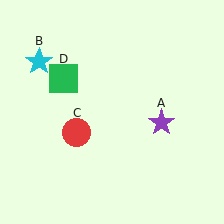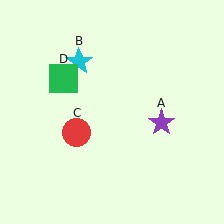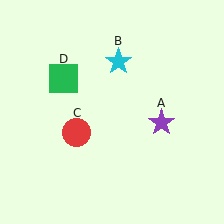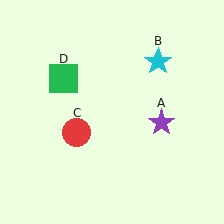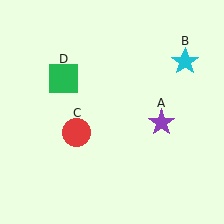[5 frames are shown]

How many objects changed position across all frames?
1 object changed position: cyan star (object B).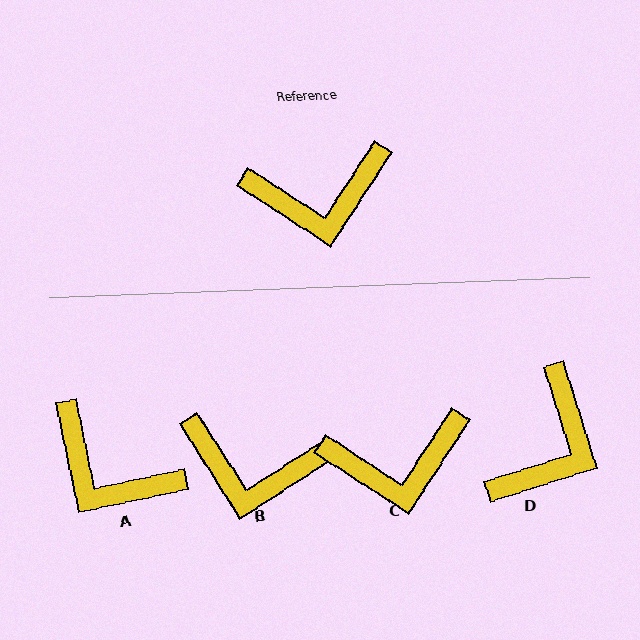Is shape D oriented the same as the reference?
No, it is off by about 51 degrees.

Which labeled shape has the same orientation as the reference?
C.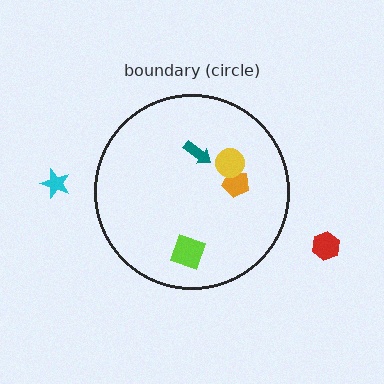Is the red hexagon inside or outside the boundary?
Outside.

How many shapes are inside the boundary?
4 inside, 2 outside.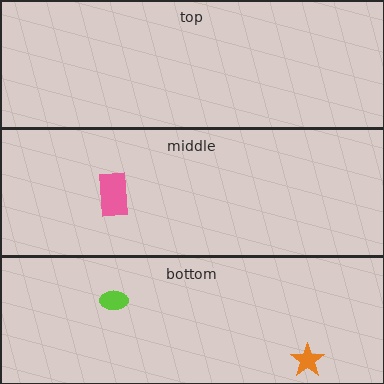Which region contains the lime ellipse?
The bottom region.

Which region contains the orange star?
The bottom region.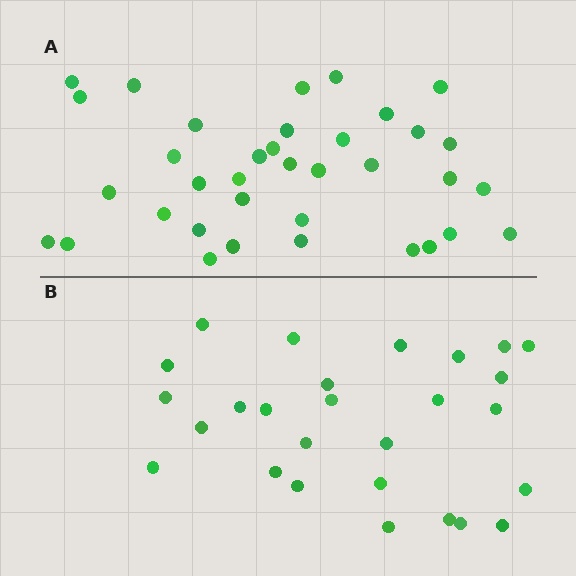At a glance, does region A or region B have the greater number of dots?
Region A (the top region) has more dots.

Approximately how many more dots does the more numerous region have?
Region A has roughly 8 or so more dots than region B.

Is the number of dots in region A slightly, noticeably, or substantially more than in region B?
Region A has noticeably more, but not dramatically so. The ratio is roughly 1.3 to 1.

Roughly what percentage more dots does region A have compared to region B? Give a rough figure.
About 35% more.